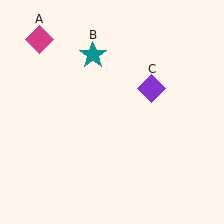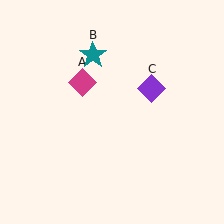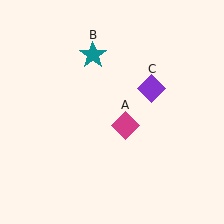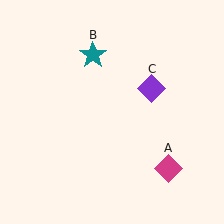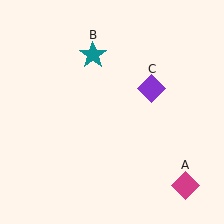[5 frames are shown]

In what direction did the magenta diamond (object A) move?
The magenta diamond (object A) moved down and to the right.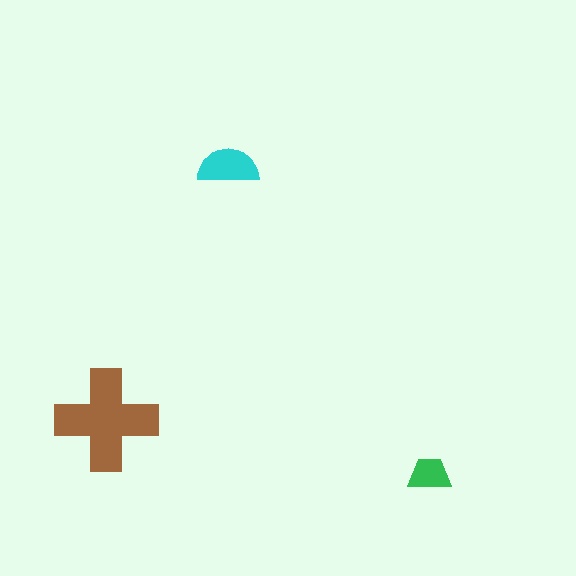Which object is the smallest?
The green trapezoid.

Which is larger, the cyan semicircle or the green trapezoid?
The cyan semicircle.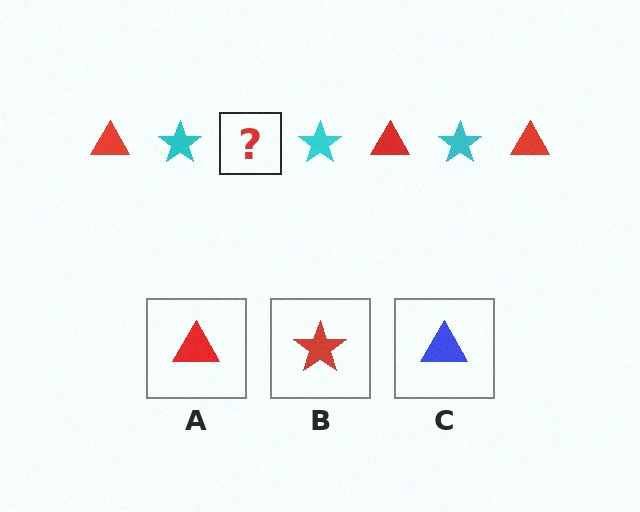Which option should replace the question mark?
Option A.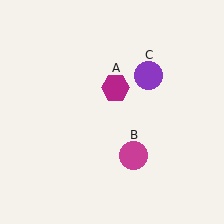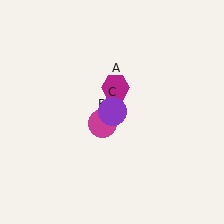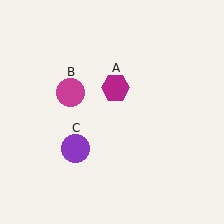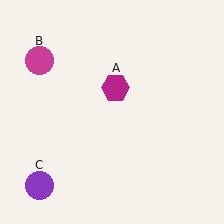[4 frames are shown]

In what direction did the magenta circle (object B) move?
The magenta circle (object B) moved up and to the left.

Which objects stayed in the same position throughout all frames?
Magenta hexagon (object A) remained stationary.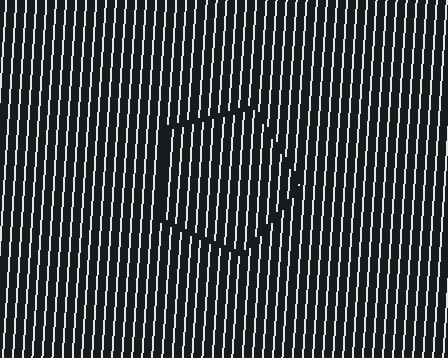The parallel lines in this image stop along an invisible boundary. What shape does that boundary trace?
An illusory pentagon. The interior of the shape contains the same grating, shifted by half a period — the contour is defined by the phase discontinuity where line-ends from the inner and outer gratings abut.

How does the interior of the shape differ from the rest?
The interior of the shape contains the same grating, shifted by half a period — the contour is defined by the phase discontinuity where line-ends from the inner and outer gratings abut.